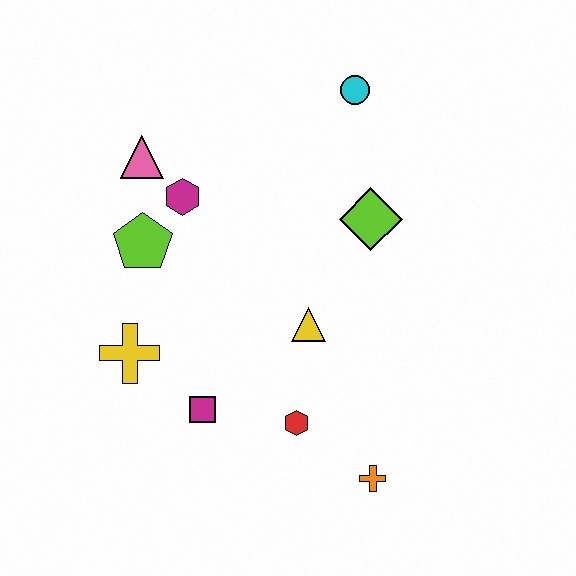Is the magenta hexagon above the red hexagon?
Yes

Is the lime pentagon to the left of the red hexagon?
Yes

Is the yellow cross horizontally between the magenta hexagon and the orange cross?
No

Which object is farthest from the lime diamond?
The yellow cross is farthest from the lime diamond.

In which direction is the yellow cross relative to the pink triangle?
The yellow cross is below the pink triangle.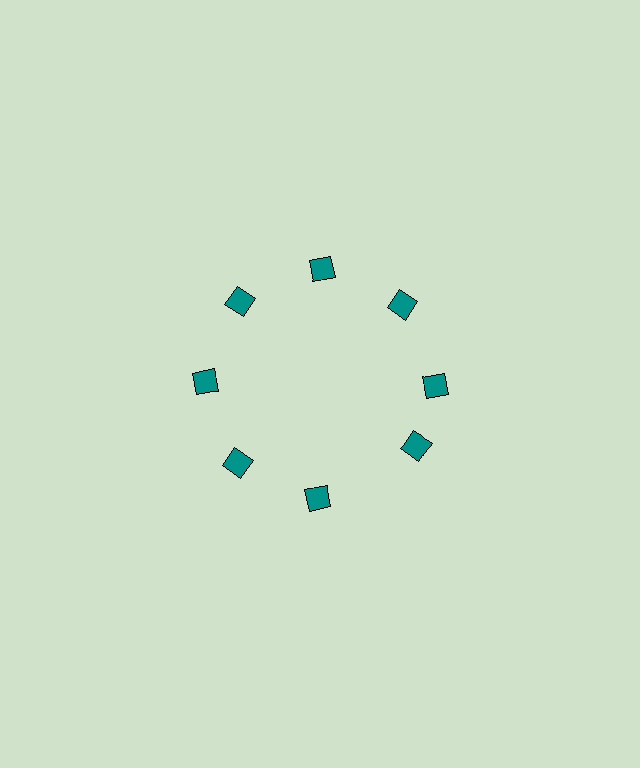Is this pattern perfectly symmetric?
No. The 8 teal diamonds are arranged in a ring, but one element near the 4 o'clock position is rotated out of alignment along the ring, breaking the 8-fold rotational symmetry.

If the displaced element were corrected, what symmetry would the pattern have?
It would have 8-fold rotational symmetry — the pattern would map onto itself every 45 degrees.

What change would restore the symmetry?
The symmetry would be restored by rotating it back into even spacing with its neighbors so that all 8 diamonds sit at equal angles and equal distance from the center.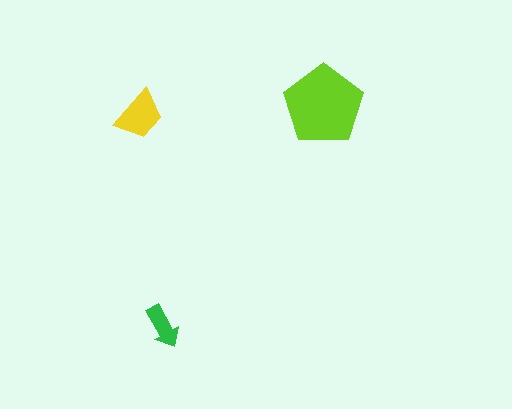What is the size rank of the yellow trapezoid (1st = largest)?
2nd.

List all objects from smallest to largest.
The green arrow, the yellow trapezoid, the lime pentagon.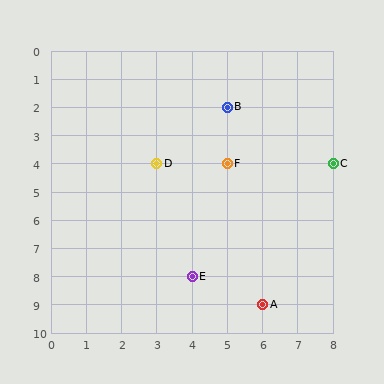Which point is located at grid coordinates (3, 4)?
Point D is at (3, 4).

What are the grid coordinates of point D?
Point D is at grid coordinates (3, 4).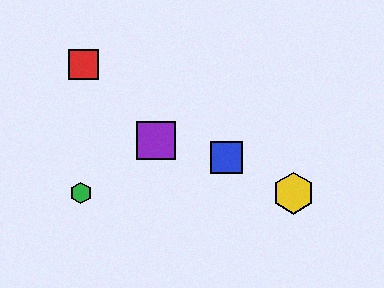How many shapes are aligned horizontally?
2 shapes (the green hexagon, the yellow hexagon) are aligned horizontally.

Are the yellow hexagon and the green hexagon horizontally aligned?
Yes, both are at y≈193.